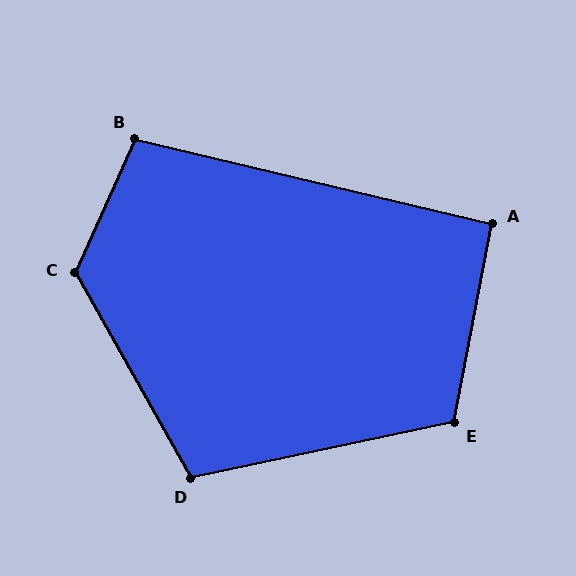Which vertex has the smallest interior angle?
A, at approximately 93 degrees.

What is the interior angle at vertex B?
Approximately 101 degrees (obtuse).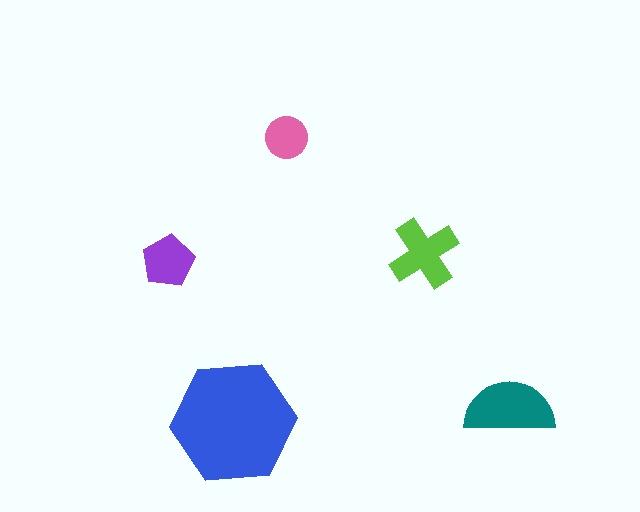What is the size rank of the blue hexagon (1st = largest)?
1st.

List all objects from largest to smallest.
The blue hexagon, the teal semicircle, the lime cross, the purple pentagon, the pink circle.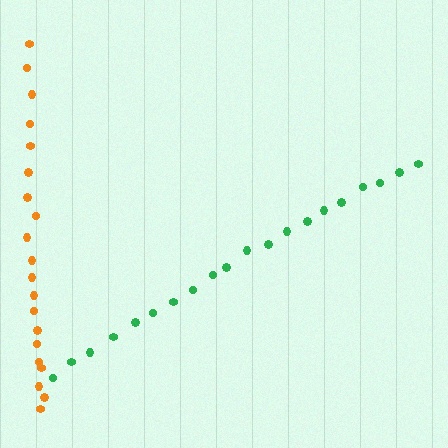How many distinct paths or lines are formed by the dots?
There are 2 distinct paths.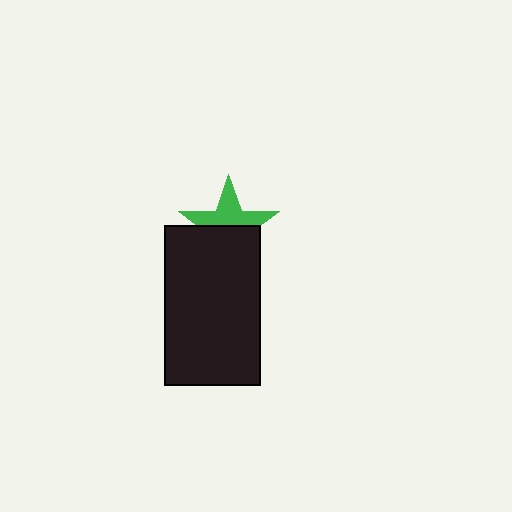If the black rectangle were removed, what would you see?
You would see the complete green star.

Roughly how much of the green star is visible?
About half of it is visible (roughly 49%).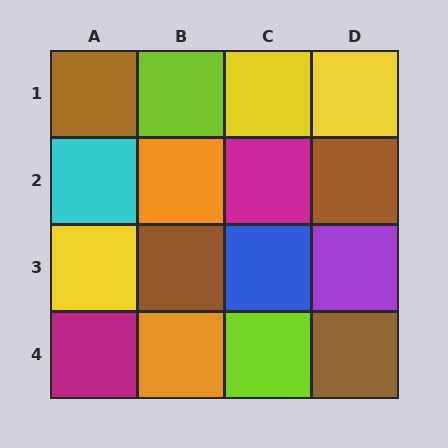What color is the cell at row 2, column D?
Brown.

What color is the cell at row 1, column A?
Brown.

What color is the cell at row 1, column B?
Lime.